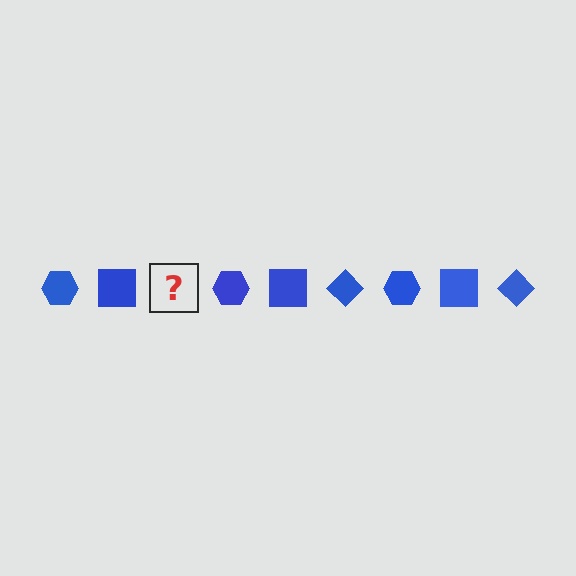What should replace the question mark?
The question mark should be replaced with a blue diamond.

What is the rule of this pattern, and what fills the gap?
The rule is that the pattern cycles through hexagon, square, diamond shapes in blue. The gap should be filled with a blue diamond.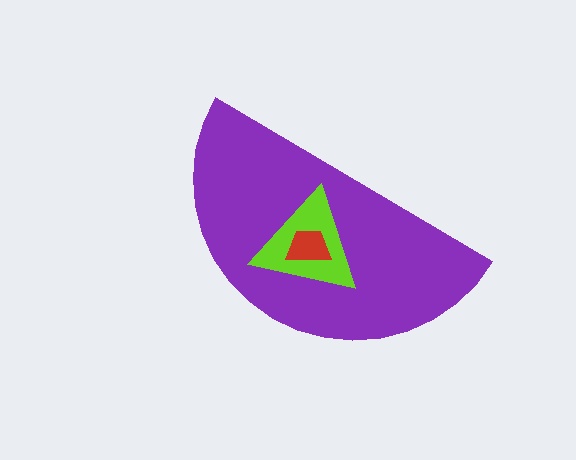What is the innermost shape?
The red trapezoid.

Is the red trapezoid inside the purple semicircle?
Yes.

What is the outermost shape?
The purple semicircle.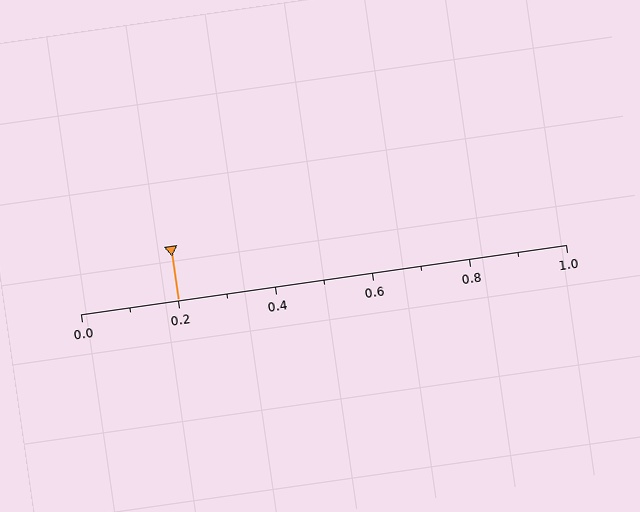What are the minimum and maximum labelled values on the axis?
The axis runs from 0.0 to 1.0.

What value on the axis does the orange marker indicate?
The marker indicates approximately 0.2.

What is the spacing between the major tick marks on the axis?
The major ticks are spaced 0.2 apart.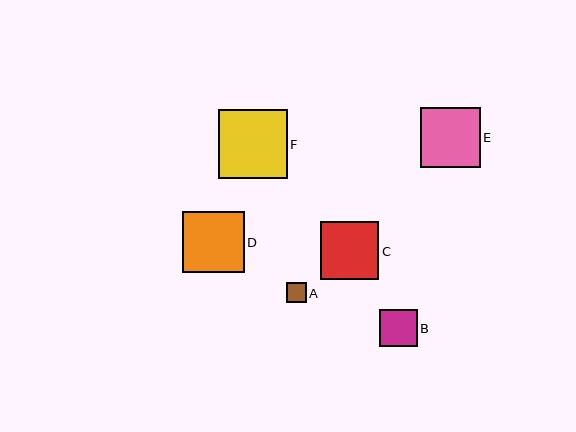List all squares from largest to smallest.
From largest to smallest: F, D, E, C, B, A.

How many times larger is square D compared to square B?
Square D is approximately 1.6 times the size of square B.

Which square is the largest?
Square F is the largest with a size of approximately 69 pixels.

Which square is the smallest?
Square A is the smallest with a size of approximately 20 pixels.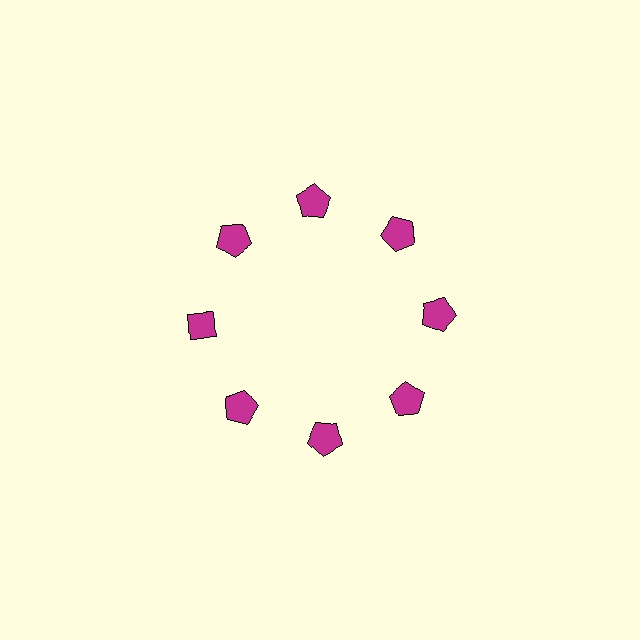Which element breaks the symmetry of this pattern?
The magenta diamond at roughly the 9 o'clock position breaks the symmetry. All other shapes are magenta pentagons.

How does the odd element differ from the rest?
It has a different shape: diamond instead of pentagon.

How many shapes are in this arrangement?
There are 8 shapes arranged in a ring pattern.